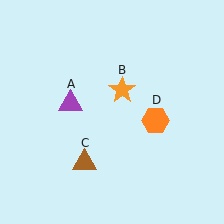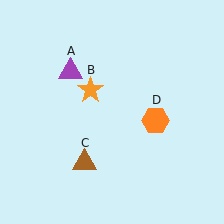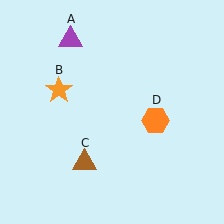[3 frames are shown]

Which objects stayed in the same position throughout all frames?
Brown triangle (object C) and orange hexagon (object D) remained stationary.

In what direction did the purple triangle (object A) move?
The purple triangle (object A) moved up.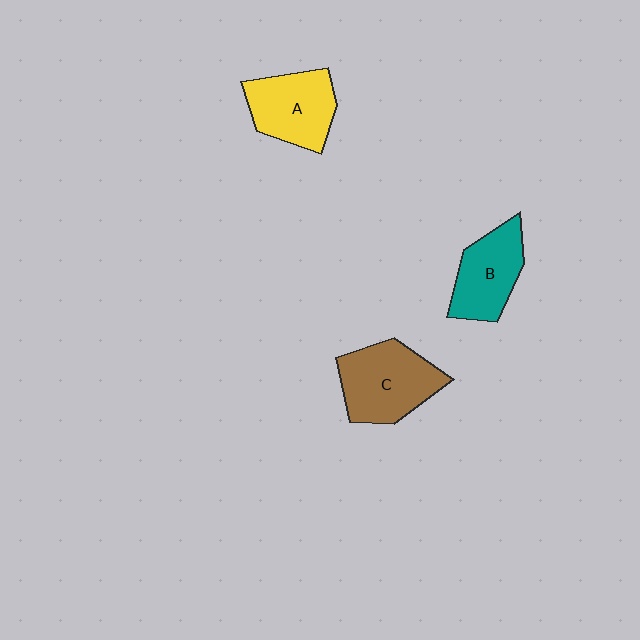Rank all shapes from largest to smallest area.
From largest to smallest: C (brown), A (yellow), B (teal).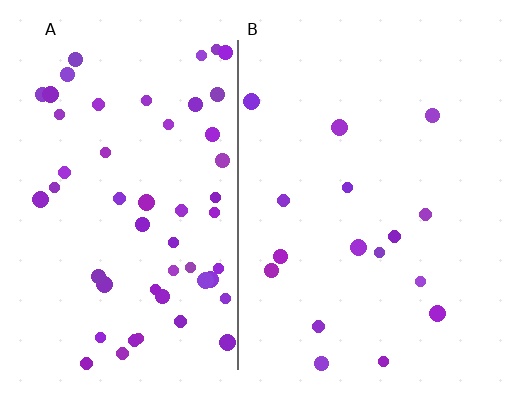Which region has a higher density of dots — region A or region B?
A (the left).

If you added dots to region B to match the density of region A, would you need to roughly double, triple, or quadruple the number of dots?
Approximately triple.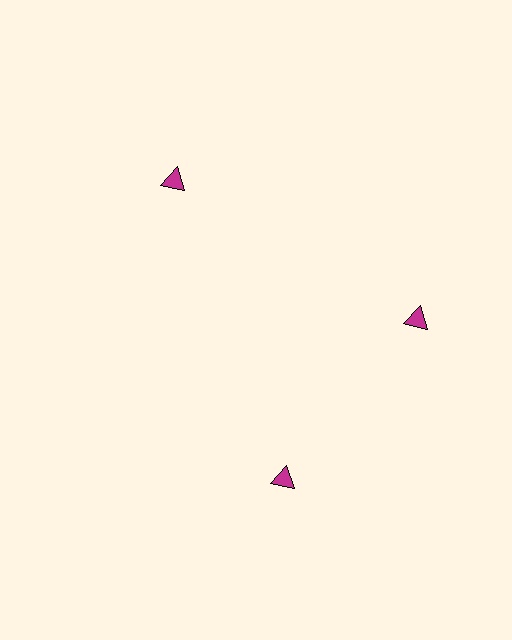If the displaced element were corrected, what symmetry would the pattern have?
It would have 3-fold rotational symmetry — the pattern would map onto itself every 120 degrees.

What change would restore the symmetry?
The symmetry would be restored by rotating it back into even spacing with its neighbors so that all 3 triangles sit at equal angles and equal distance from the center.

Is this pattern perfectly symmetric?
No. The 3 magenta triangles are arranged in a ring, but one element near the 7 o'clock position is rotated out of alignment along the ring, breaking the 3-fold rotational symmetry.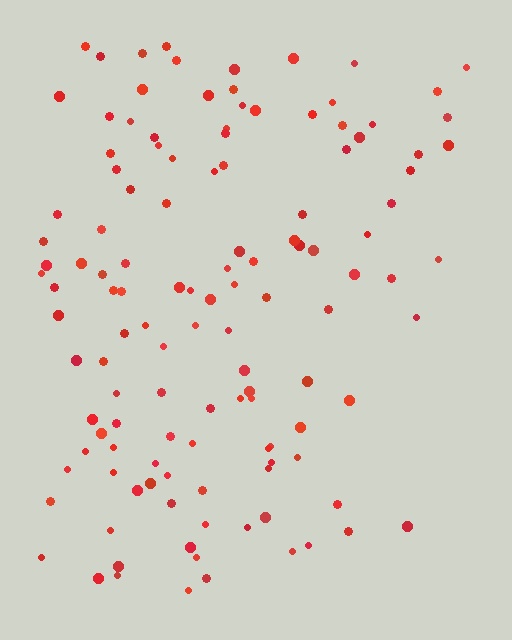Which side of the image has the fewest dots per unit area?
The right.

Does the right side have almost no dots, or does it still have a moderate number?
Still a moderate number, just noticeably fewer than the left.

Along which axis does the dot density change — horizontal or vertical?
Horizontal.